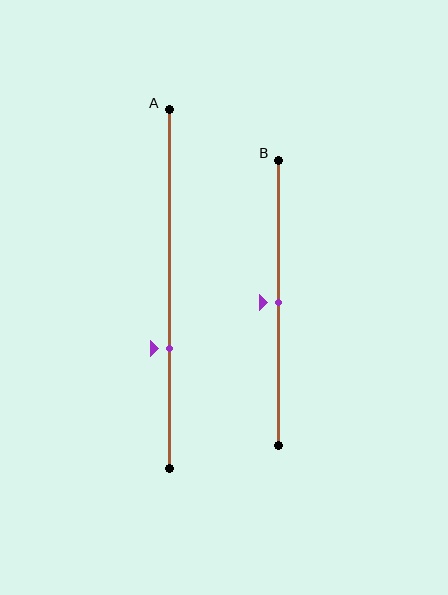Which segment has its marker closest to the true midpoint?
Segment B has its marker closest to the true midpoint.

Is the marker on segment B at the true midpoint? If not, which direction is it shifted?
Yes, the marker on segment B is at the true midpoint.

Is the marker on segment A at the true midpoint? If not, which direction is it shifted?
No, the marker on segment A is shifted downward by about 16% of the segment length.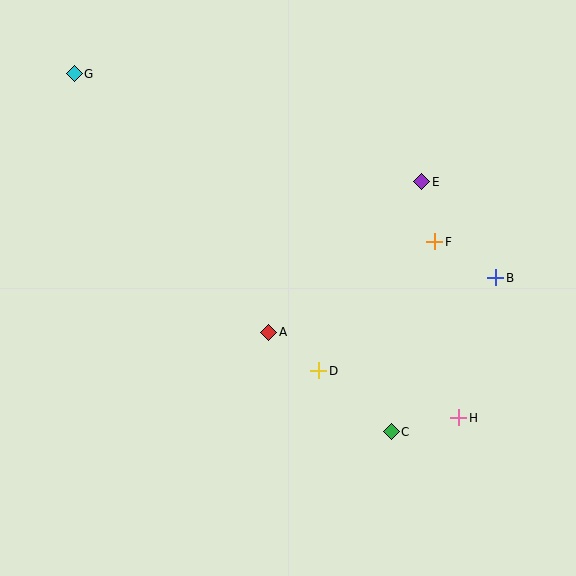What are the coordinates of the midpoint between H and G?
The midpoint between H and G is at (266, 246).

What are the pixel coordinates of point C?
Point C is at (391, 432).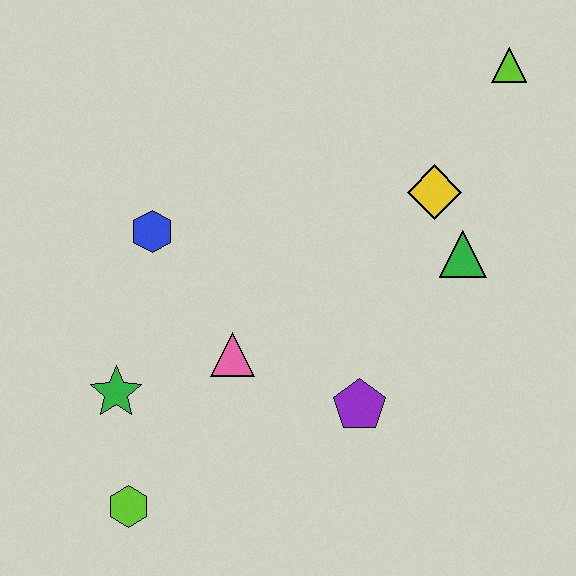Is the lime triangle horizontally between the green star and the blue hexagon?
No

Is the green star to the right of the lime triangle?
No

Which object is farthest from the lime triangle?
The lime hexagon is farthest from the lime triangle.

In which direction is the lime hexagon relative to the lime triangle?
The lime hexagon is below the lime triangle.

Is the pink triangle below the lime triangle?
Yes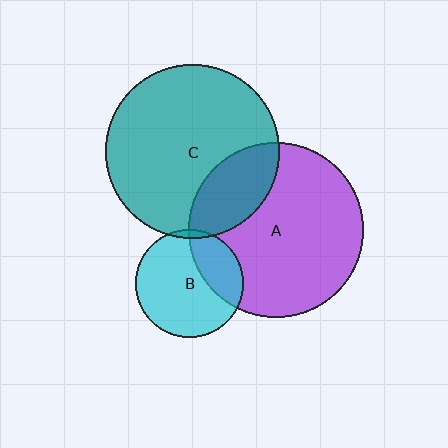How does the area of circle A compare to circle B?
Approximately 2.6 times.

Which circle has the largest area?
Circle A (purple).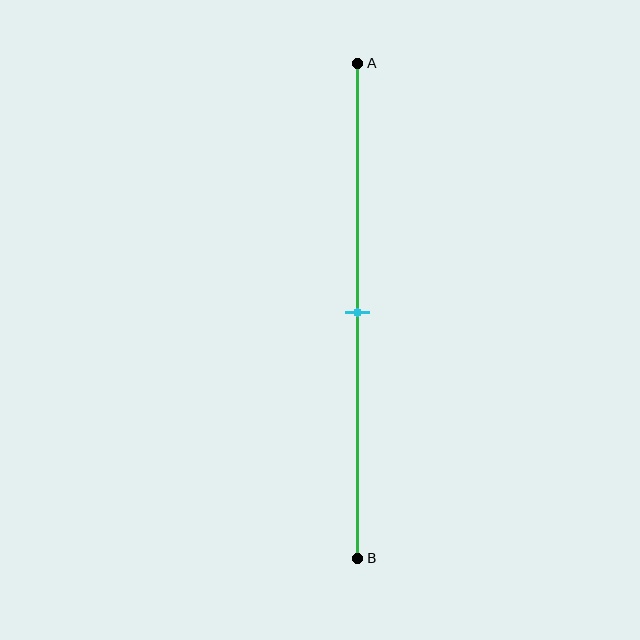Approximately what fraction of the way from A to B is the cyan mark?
The cyan mark is approximately 50% of the way from A to B.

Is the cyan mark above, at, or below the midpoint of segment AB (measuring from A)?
The cyan mark is approximately at the midpoint of segment AB.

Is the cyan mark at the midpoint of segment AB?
Yes, the mark is approximately at the midpoint.